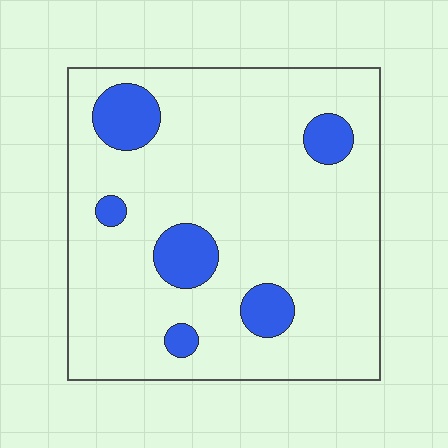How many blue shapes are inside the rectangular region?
6.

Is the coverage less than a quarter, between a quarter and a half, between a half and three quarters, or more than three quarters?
Less than a quarter.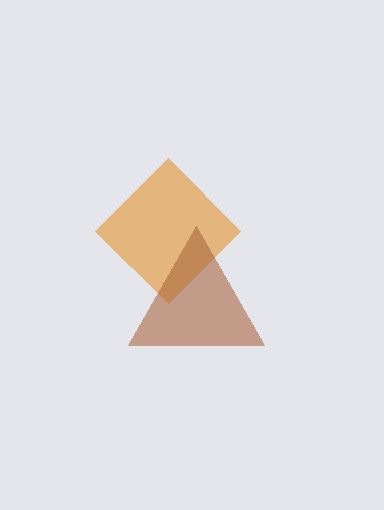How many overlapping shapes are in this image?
There are 2 overlapping shapes in the image.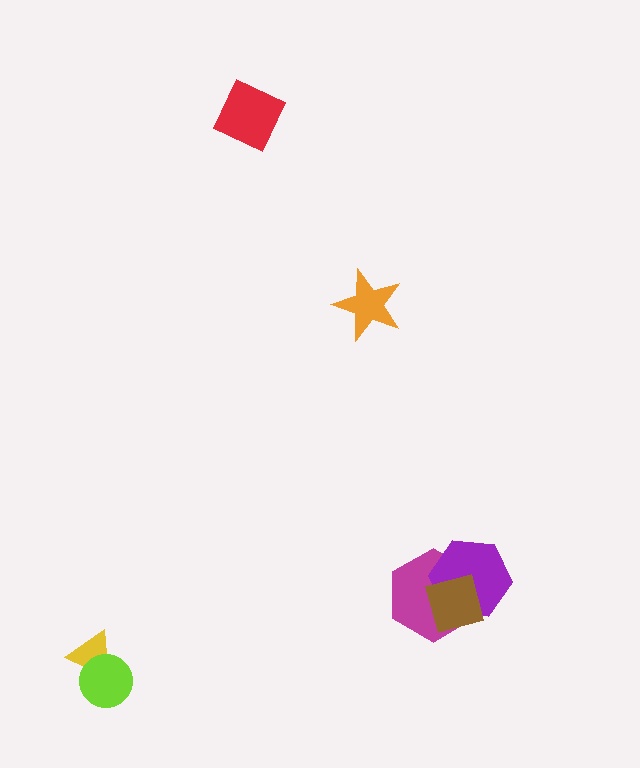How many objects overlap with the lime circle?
1 object overlaps with the lime circle.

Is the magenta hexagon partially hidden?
Yes, it is partially covered by another shape.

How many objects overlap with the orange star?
0 objects overlap with the orange star.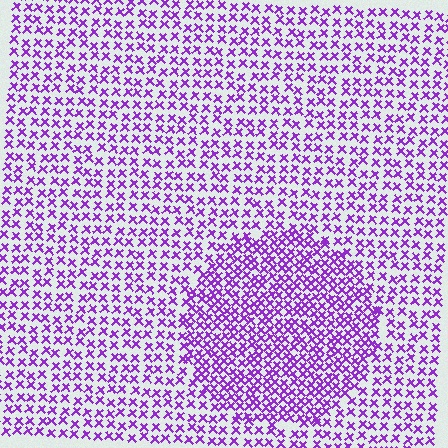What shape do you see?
I see a circle.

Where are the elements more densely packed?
The elements are more densely packed inside the circle boundary.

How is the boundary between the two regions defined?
The boundary is defined by a change in element density (approximately 1.7x ratio). All elements are the same color, size, and shape.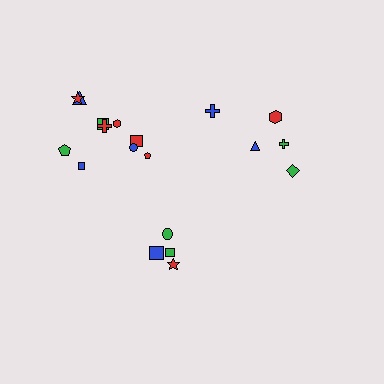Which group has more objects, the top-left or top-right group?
The top-left group.